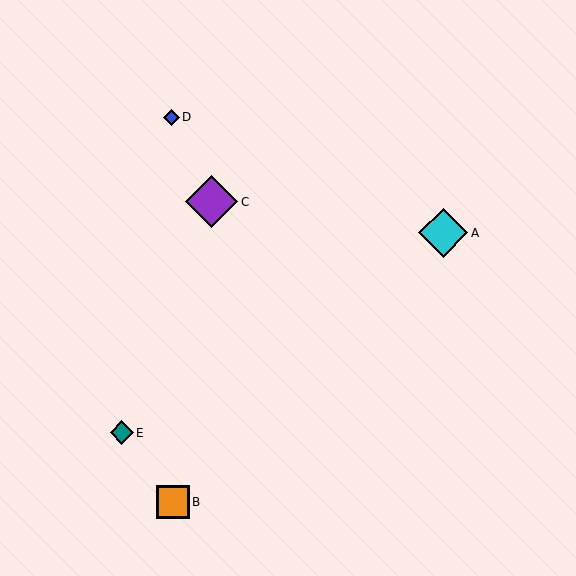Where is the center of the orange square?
The center of the orange square is at (173, 502).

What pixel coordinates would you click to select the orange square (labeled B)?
Click at (173, 502) to select the orange square B.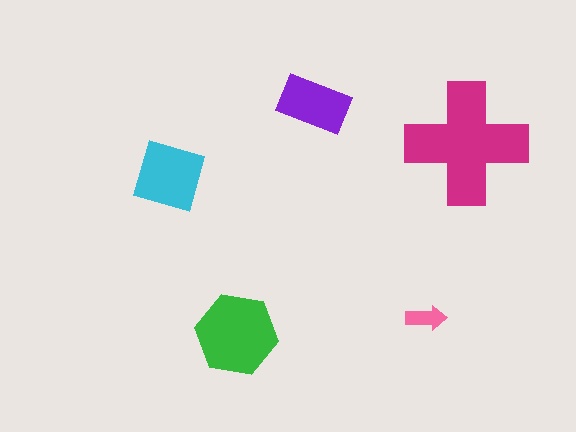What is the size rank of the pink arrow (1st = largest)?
5th.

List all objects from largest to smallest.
The magenta cross, the green hexagon, the cyan diamond, the purple rectangle, the pink arrow.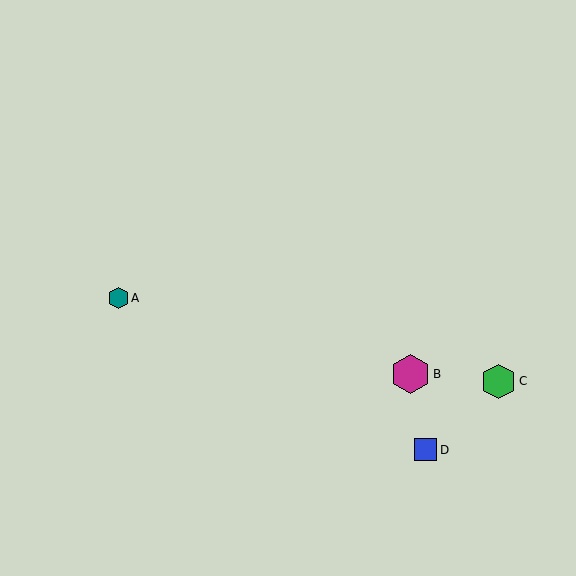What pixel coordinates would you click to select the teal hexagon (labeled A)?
Click at (118, 298) to select the teal hexagon A.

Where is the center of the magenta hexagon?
The center of the magenta hexagon is at (411, 374).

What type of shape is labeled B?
Shape B is a magenta hexagon.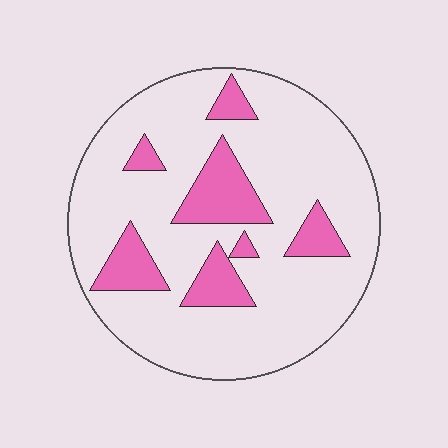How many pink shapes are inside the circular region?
7.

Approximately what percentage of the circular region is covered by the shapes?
Approximately 20%.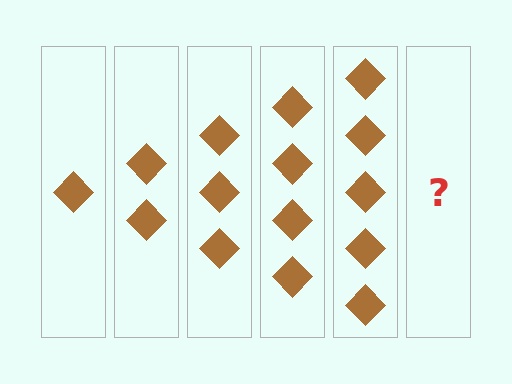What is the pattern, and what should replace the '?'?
The pattern is that each step adds one more diamond. The '?' should be 6 diamonds.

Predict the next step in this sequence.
The next step is 6 diamonds.